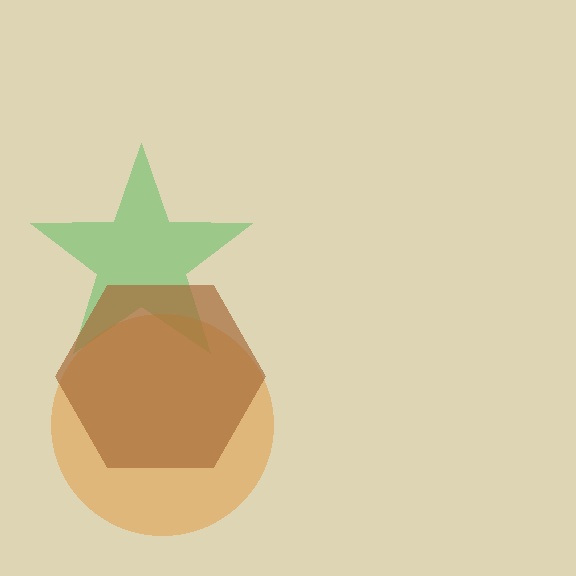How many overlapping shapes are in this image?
There are 3 overlapping shapes in the image.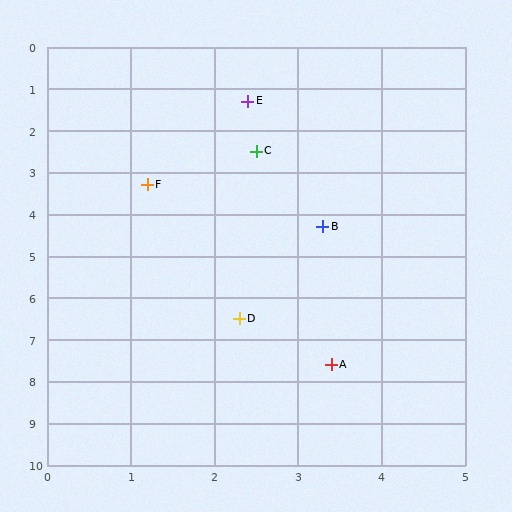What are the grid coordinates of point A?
Point A is at approximately (3.4, 7.6).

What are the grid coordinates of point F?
Point F is at approximately (1.2, 3.3).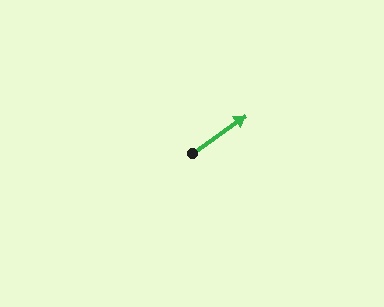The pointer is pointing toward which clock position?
Roughly 2 o'clock.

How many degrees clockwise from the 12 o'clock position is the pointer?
Approximately 55 degrees.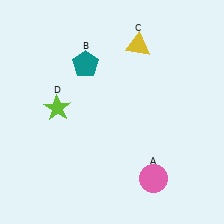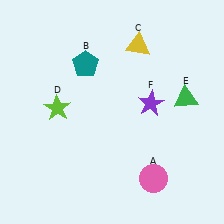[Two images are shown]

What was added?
A green triangle (E), a purple star (F) were added in Image 2.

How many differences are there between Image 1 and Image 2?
There are 2 differences between the two images.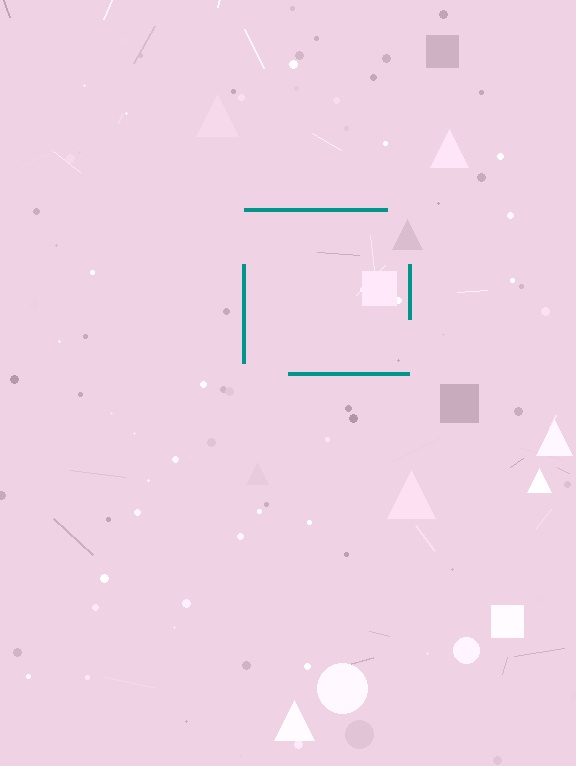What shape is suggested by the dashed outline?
The dashed outline suggests a square.